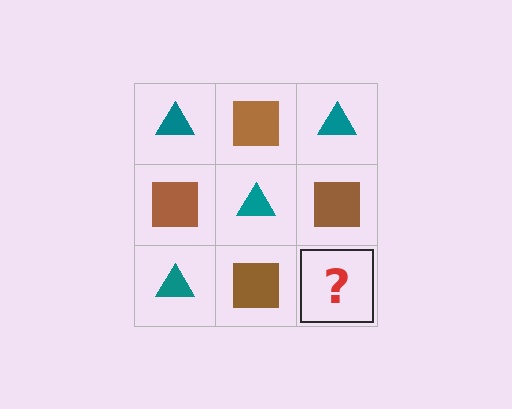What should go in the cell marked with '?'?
The missing cell should contain a teal triangle.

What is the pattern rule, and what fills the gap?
The rule is that it alternates teal triangle and brown square in a checkerboard pattern. The gap should be filled with a teal triangle.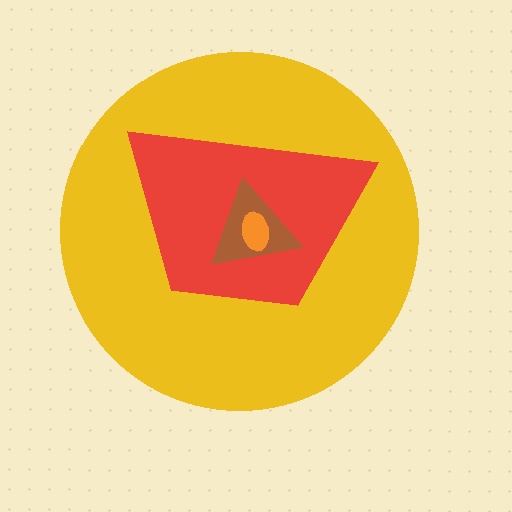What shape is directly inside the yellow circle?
The red trapezoid.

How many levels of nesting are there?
4.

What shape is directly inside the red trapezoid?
The brown triangle.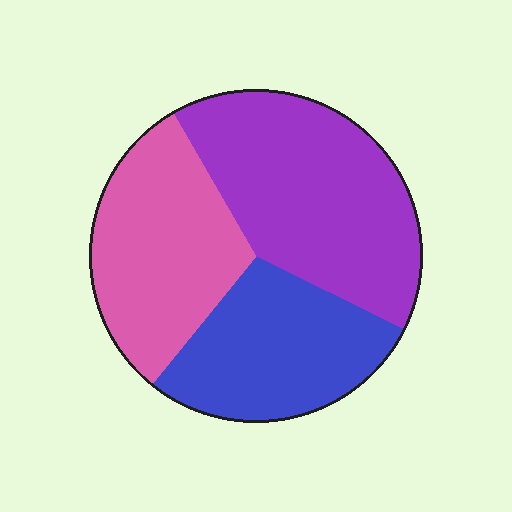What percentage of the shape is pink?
Pink covers about 30% of the shape.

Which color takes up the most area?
Purple, at roughly 40%.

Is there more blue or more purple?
Purple.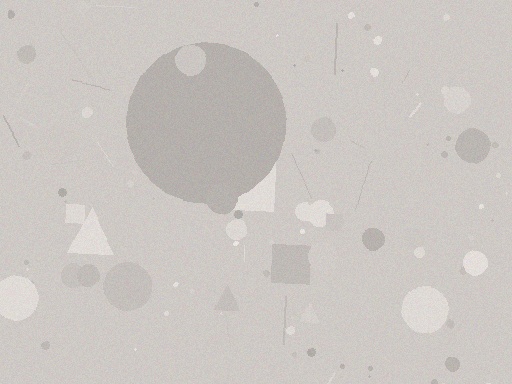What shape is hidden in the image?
A circle is hidden in the image.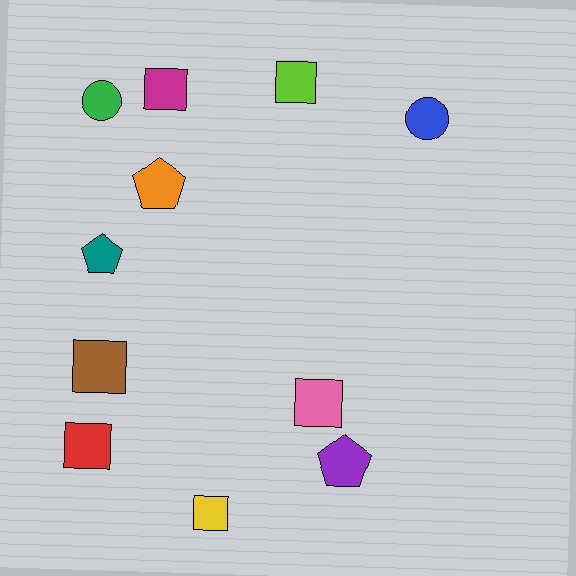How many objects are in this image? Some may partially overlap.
There are 11 objects.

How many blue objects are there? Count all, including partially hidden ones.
There is 1 blue object.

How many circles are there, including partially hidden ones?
There are 2 circles.